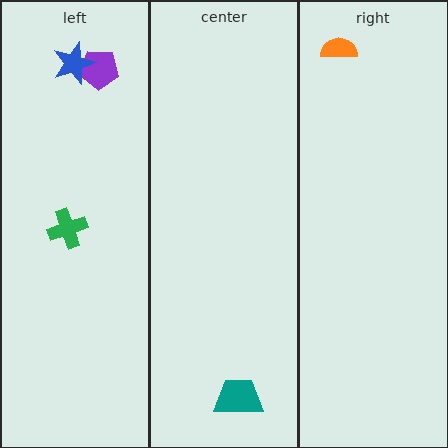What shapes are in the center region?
The teal trapezoid.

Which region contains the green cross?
The left region.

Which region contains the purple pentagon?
The left region.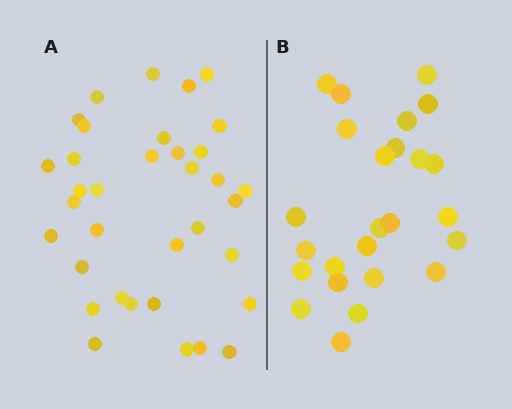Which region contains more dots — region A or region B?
Region A (the left region) has more dots.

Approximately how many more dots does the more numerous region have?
Region A has roughly 10 or so more dots than region B.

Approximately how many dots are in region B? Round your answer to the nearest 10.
About 20 dots. (The exact count is 25, which rounds to 20.)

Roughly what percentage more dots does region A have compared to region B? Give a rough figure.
About 40% more.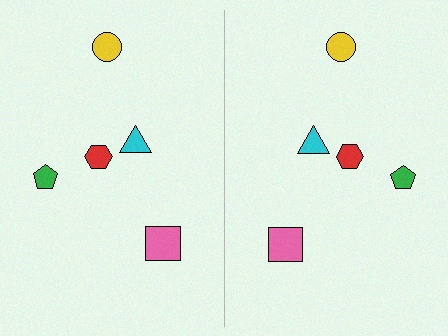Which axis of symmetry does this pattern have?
The pattern has a vertical axis of symmetry running through the center of the image.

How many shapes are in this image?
There are 10 shapes in this image.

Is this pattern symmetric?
Yes, this pattern has bilateral (reflection) symmetry.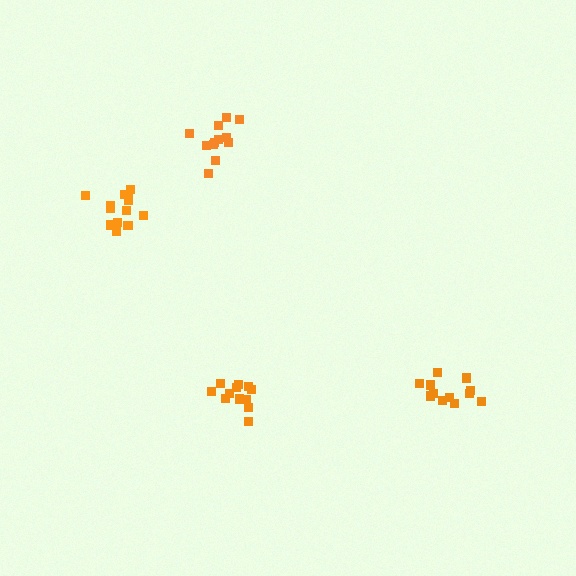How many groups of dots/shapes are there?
There are 4 groups.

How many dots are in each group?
Group 1: 12 dots, Group 2: 13 dots, Group 3: 12 dots, Group 4: 14 dots (51 total).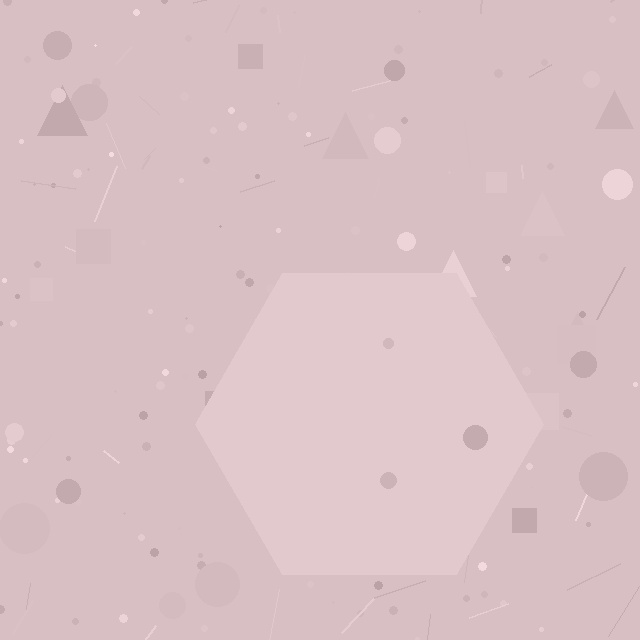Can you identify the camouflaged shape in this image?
The camouflaged shape is a hexagon.